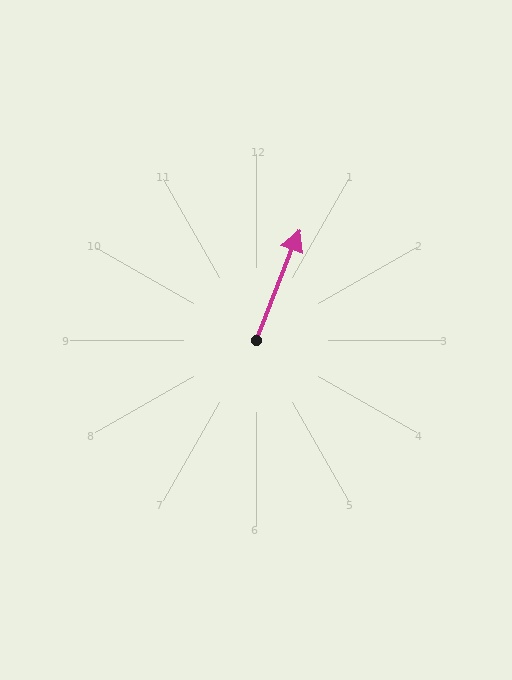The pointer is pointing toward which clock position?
Roughly 1 o'clock.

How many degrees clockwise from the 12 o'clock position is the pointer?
Approximately 21 degrees.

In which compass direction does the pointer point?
North.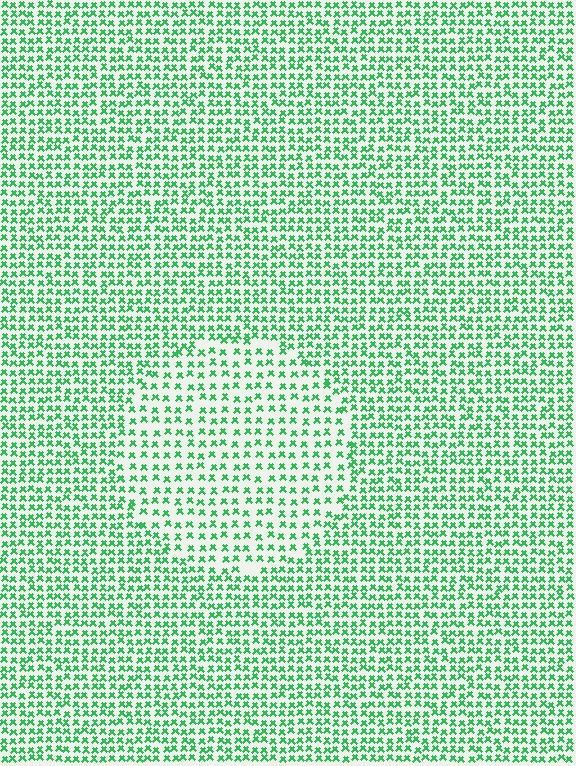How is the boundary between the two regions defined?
The boundary is defined by a change in element density (approximately 1.6x ratio). All elements are the same color, size, and shape.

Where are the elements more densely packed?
The elements are more densely packed outside the circle boundary.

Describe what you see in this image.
The image contains small green elements arranged at two different densities. A circle-shaped region is visible where the elements are less densely packed than the surrounding area.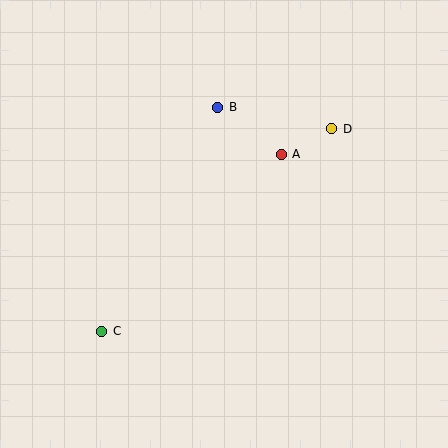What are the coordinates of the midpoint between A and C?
The midpoint between A and C is at (191, 243).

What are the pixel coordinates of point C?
Point C is at (102, 331).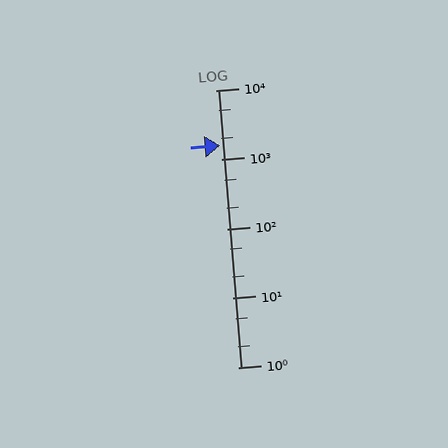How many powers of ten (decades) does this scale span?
The scale spans 4 decades, from 1 to 10000.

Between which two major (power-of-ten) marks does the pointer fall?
The pointer is between 1000 and 10000.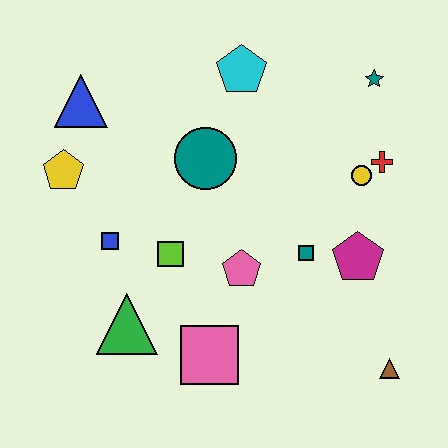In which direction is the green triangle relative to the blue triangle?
The green triangle is below the blue triangle.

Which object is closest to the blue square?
The lime square is closest to the blue square.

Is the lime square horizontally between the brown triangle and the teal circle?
No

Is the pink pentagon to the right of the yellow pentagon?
Yes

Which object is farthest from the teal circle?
The brown triangle is farthest from the teal circle.